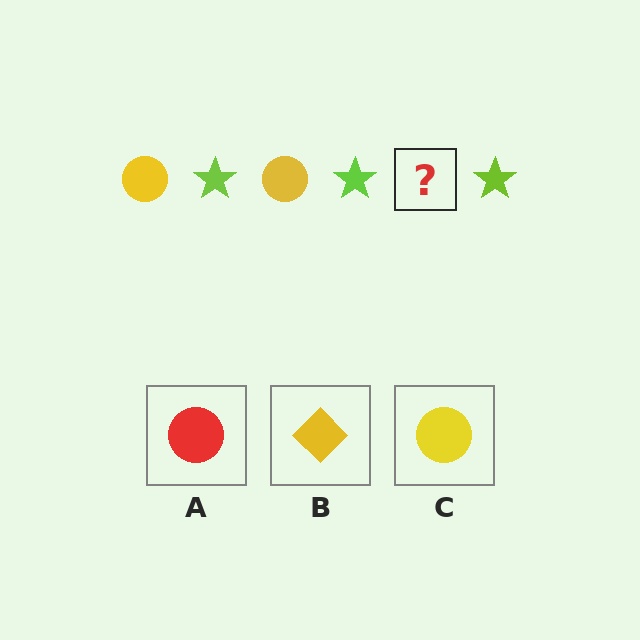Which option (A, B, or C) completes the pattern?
C.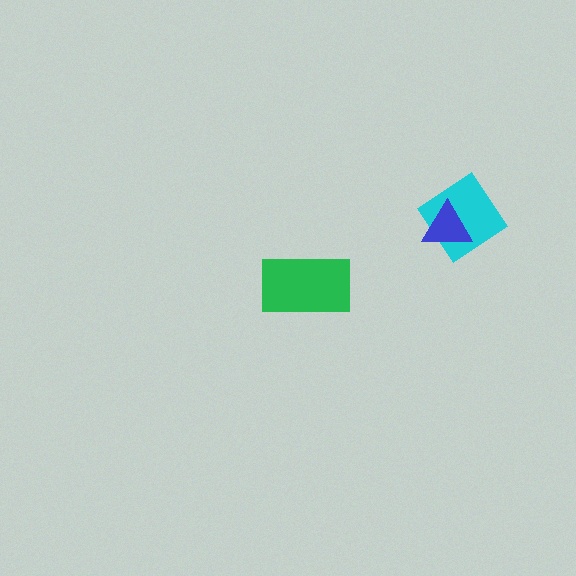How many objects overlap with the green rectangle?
0 objects overlap with the green rectangle.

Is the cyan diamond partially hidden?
Yes, it is partially covered by another shape.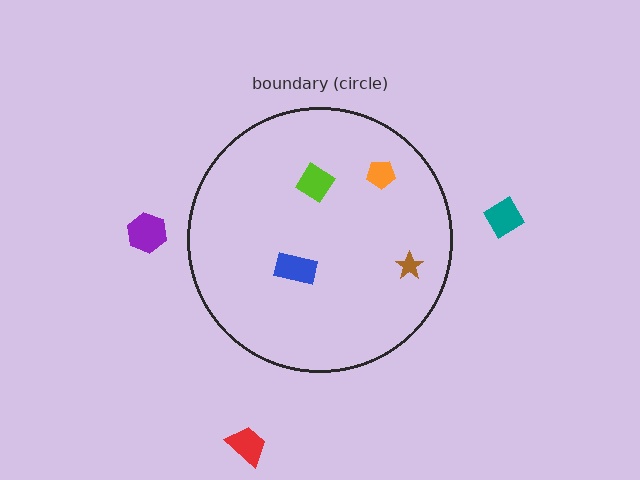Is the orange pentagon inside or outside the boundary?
Inside.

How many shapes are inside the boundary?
4 inside, 3 outside.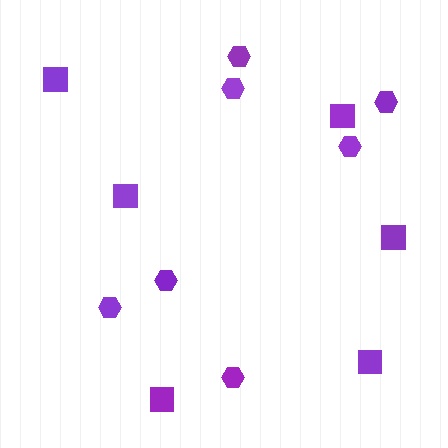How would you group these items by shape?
There are 2 groups: one group of squares (6) and one group of hexagons (7).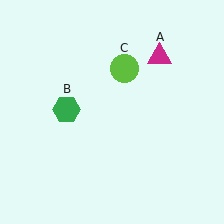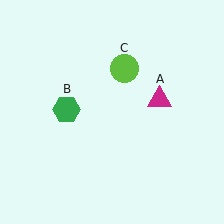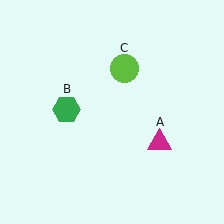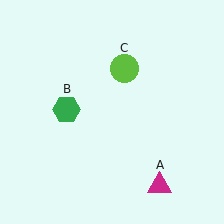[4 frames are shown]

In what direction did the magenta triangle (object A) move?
The magenta triangle (object A) moved down.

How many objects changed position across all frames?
1 object changed position: magenta triangle (object A).